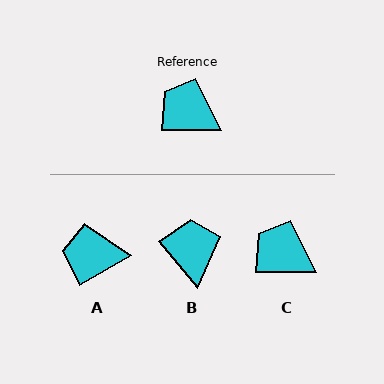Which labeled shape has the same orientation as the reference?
C.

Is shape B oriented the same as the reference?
No, it is off by about 51 degrees.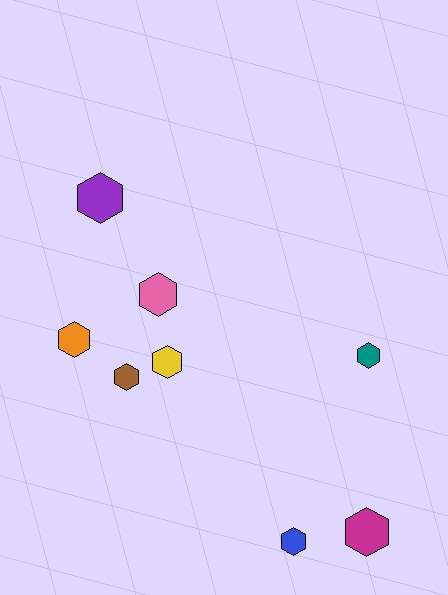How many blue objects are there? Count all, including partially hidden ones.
There is 1 blue object.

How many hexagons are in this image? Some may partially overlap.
There are 8 hexagons.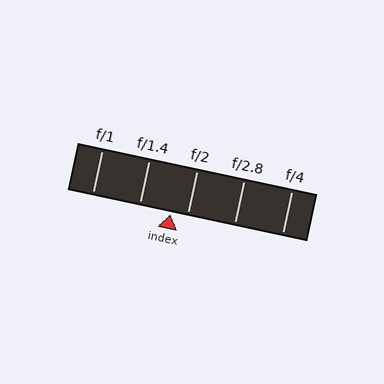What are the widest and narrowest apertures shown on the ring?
The widest aperture shown is f/1 and the narrowest is f/4.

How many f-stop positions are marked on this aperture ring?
There are 5 f-stop positions marked.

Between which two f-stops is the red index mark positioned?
The index mark is between f/1.4 and f/2.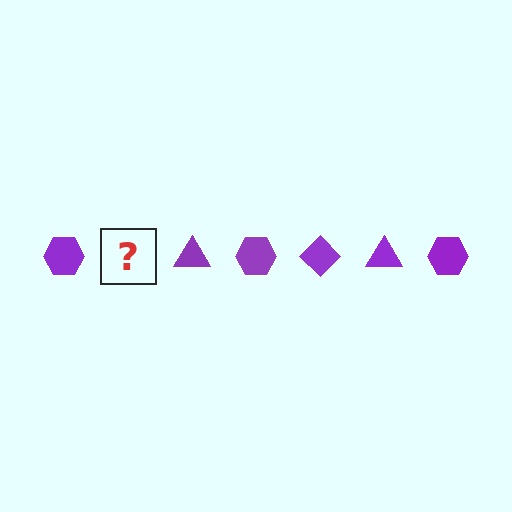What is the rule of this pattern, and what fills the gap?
The rule is that the pattern cycles through hexagon, diamond, triangle shapes in purple. The gap should be filled with a purple diamond.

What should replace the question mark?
The question mark should be replaced with a purple diamond.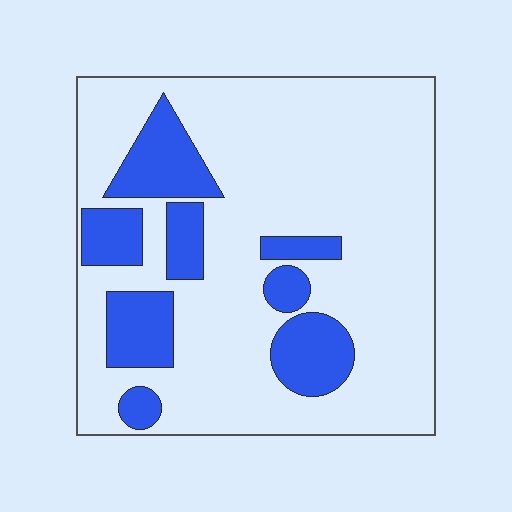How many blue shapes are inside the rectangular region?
8.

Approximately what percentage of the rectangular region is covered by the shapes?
Approximately 25%.